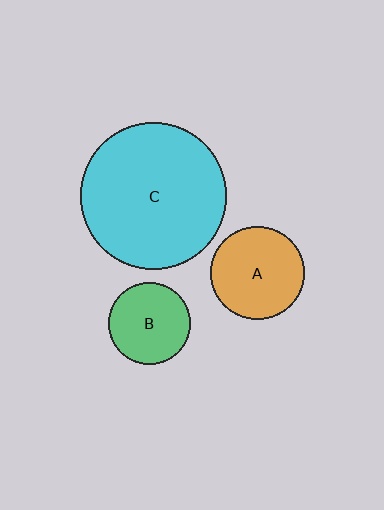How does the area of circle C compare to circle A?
Approximately 2.4 times.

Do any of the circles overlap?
No, none of the circles overlap.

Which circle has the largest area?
Circle C (cyan).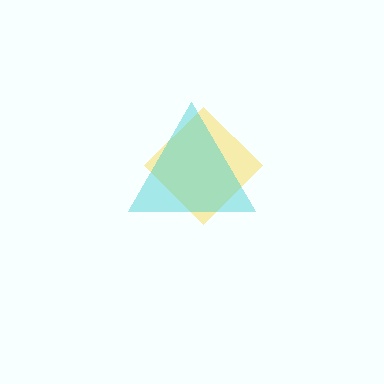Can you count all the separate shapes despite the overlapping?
Yes, there are 2 separate shapes.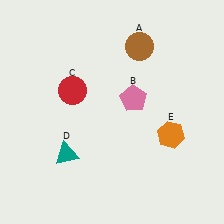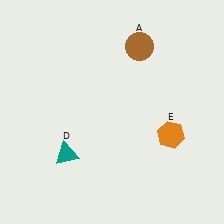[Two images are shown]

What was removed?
The red circle (C), the pink pentagon (B) were removed in Image 2.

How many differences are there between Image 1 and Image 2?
There are 2 differences between the two images.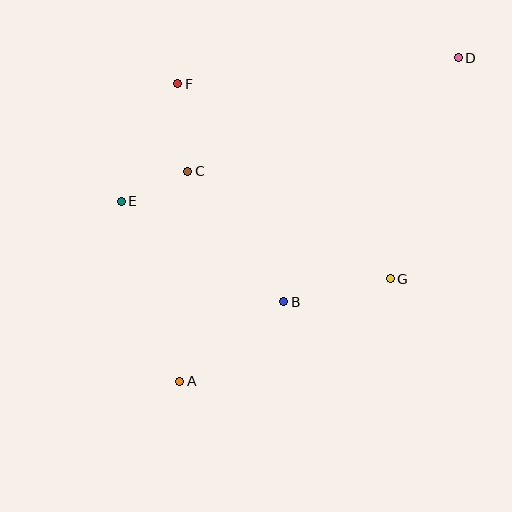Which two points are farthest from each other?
Points A and D are farthest from each other.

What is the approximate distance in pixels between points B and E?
The distance between B and E is approximately 191 pixels.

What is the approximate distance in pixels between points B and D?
The distance between B and D is approximately 300 pixels.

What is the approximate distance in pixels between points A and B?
The distance between A and B is approximately 131 pixels.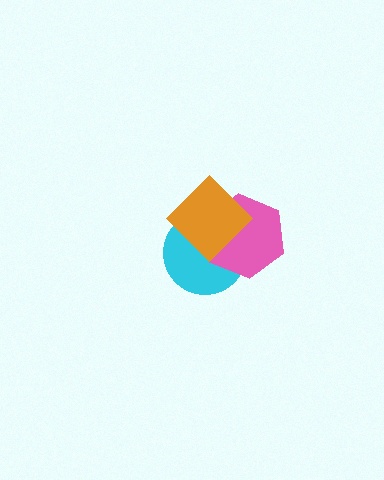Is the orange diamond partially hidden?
No, no other shape covers it.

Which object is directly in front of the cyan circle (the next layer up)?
The pink hexagon is directly in front of the cyan circle.